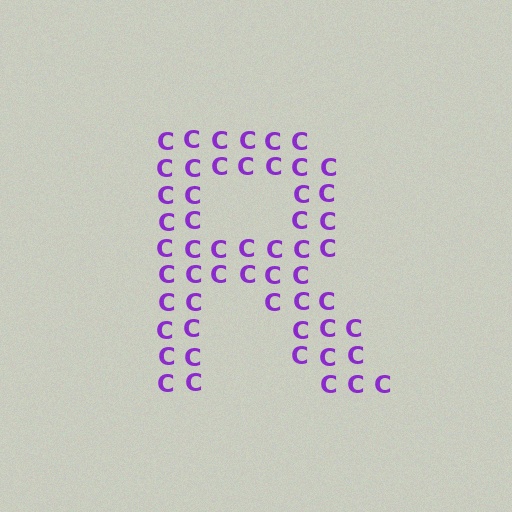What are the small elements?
The small elements are letter C's.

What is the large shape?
The large shape is the letter R.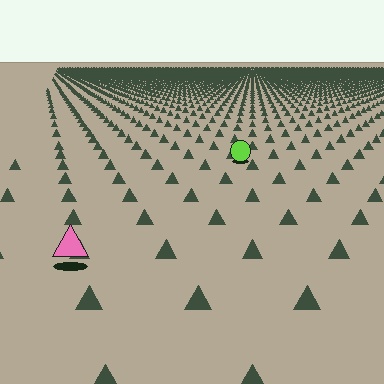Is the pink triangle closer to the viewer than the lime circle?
Yes. The pink triangle is closer — you can tell from the texture gradient: the ground texture is coarser near it.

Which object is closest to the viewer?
The pink triangle is closest. The texture marks near it are larger and more spread out.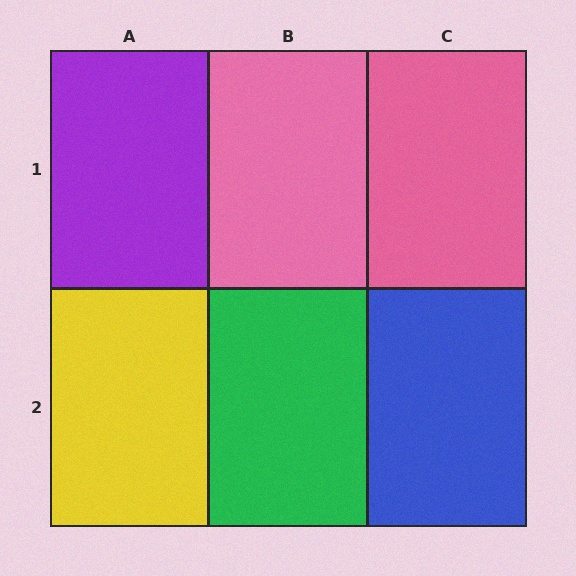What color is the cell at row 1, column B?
Pink.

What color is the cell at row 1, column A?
Purple.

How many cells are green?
1 cell is green.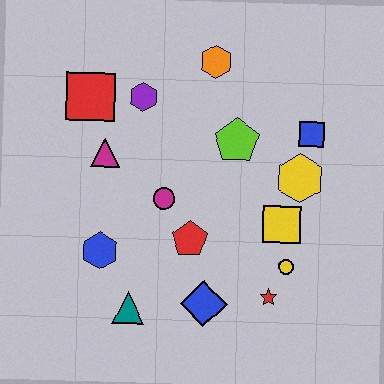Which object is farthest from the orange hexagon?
The teal triangle is farthest from the orange hexagon.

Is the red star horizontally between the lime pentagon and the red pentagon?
No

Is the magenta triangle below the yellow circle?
No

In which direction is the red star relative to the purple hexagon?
The red star is below the purple hexagon.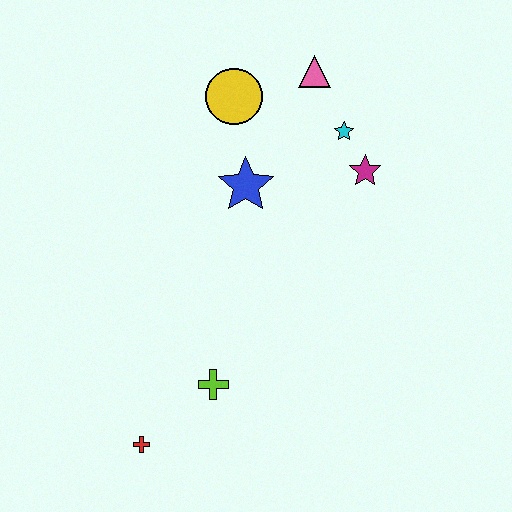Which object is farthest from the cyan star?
The red cross is farthest from the cyan star.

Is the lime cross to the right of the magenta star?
No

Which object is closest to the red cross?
The lime cross is closest to the red cross.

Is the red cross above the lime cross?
No